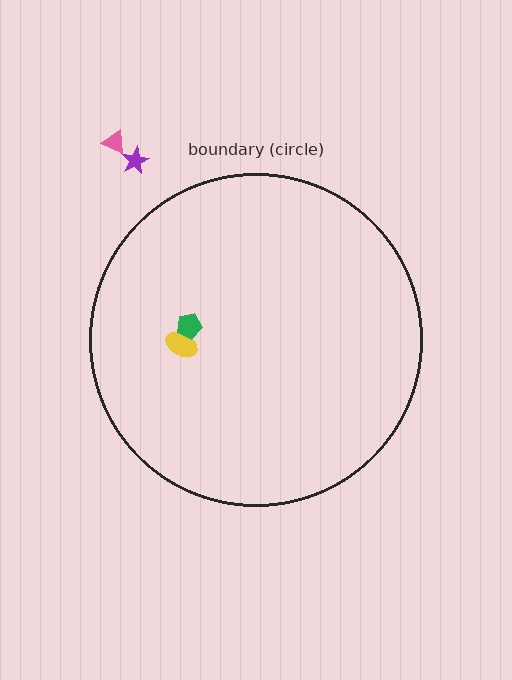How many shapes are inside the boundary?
2 inside, 2 outside.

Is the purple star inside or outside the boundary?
Outside.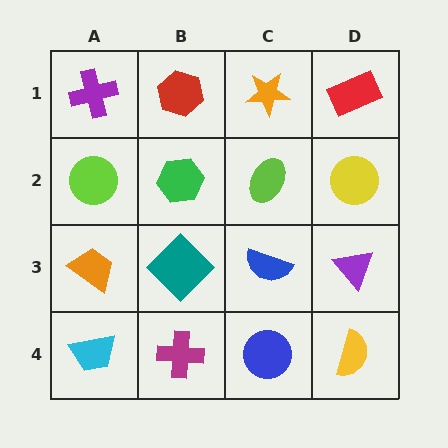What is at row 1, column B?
A red hexagon.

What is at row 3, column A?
An orange trapezoid.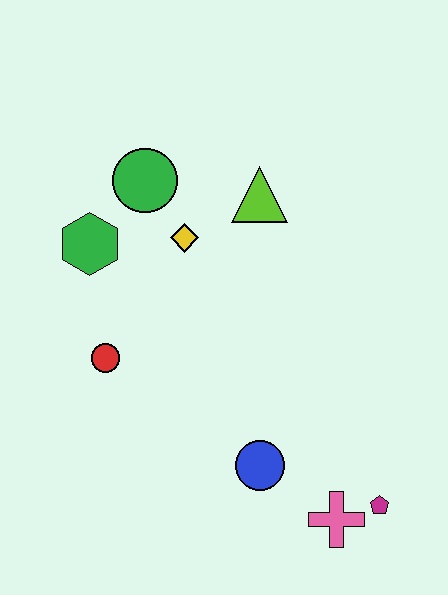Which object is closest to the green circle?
The yellow diamond is closest to the green circle.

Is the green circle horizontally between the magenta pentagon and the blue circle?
No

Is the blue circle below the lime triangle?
Yes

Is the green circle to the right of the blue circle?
No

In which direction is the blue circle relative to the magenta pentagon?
The blue circle is to the left of the magenta pentagon.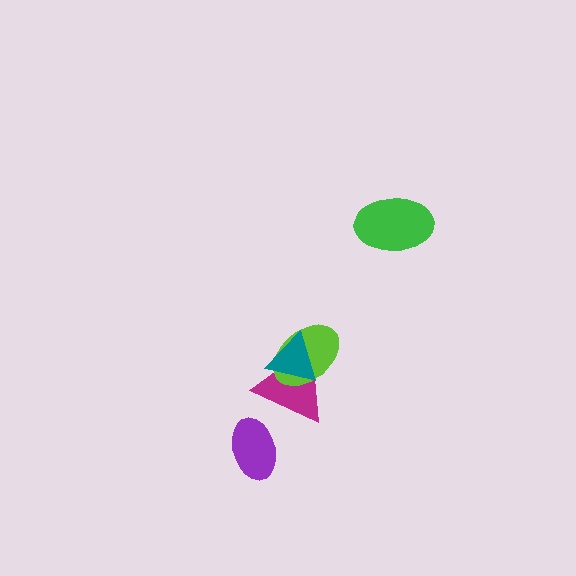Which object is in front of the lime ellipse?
The teal triangle is in front of the lime ellipse.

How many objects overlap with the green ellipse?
0 objects overlap with the green ellipse.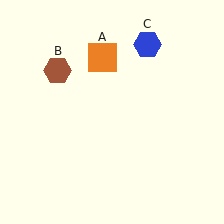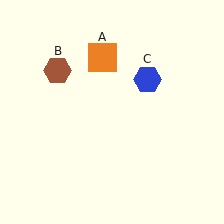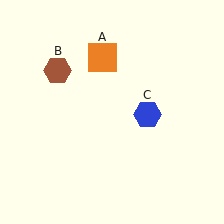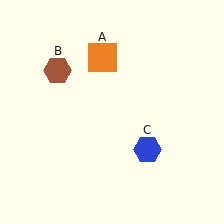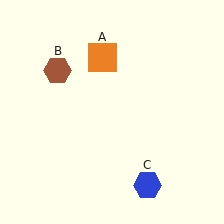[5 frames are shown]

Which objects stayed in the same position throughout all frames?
Orange square (object A) and brown hexagon (object B) remained stationary.